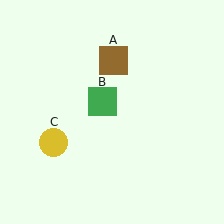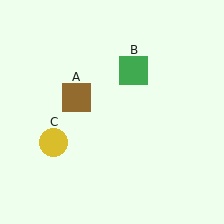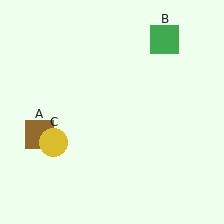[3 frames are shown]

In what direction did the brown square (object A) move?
The brown square (object A) moved down and to the left.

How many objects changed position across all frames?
2 objects changed position: brown square (object A), green square (object B).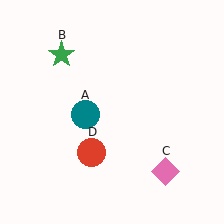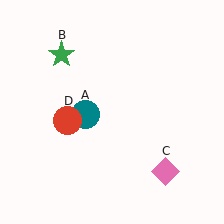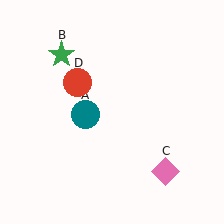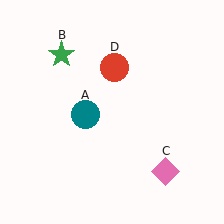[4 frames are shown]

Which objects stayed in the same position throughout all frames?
Teal circle (object A) and green star (object B) and pink diamond (object C) remained stationary.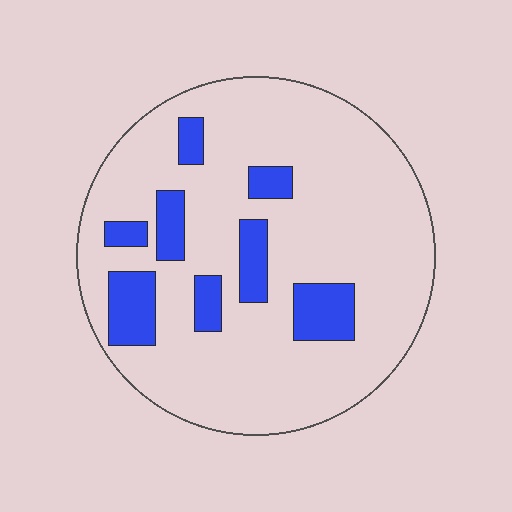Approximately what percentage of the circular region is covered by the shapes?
Approximately 15%.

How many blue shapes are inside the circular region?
8.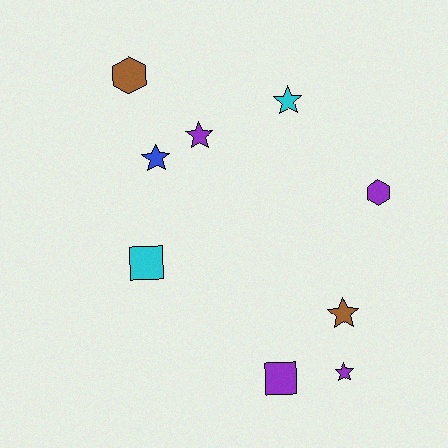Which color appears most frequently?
Purple, with 4 objects.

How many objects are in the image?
There are 9 objects.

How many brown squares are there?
There are no brown squares.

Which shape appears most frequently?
Star, with 5 objects.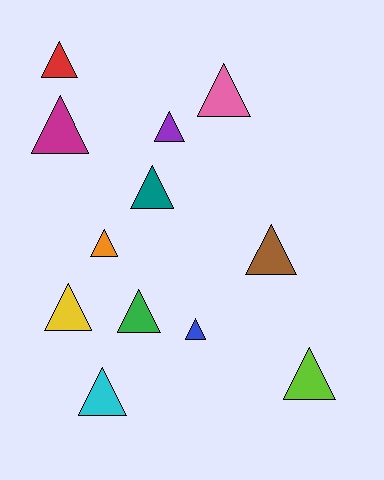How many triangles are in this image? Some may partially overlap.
There are 12 triangles.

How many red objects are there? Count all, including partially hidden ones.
There is 1 red object.